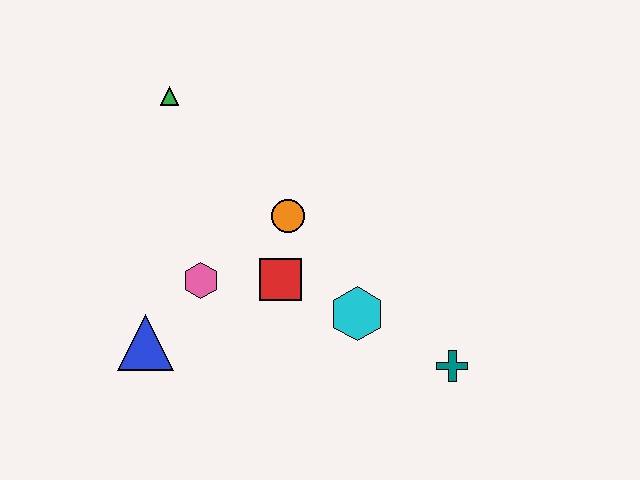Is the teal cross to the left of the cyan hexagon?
No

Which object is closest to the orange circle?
The red square is closest to the orange circle.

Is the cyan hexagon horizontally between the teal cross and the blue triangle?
Yes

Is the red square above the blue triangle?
Yes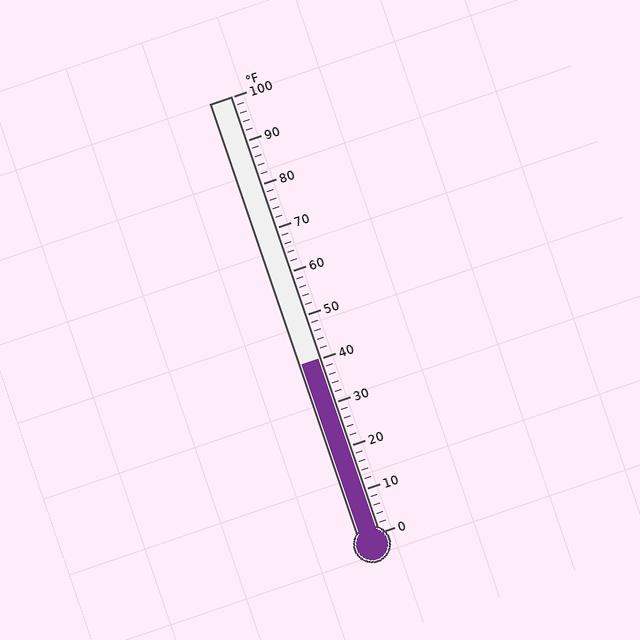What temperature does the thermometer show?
The thermometer shows approximately 40°F.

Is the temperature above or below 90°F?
The temperature is below 90°F.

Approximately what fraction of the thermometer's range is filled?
The thermometer is filled to approximately 40% of its range.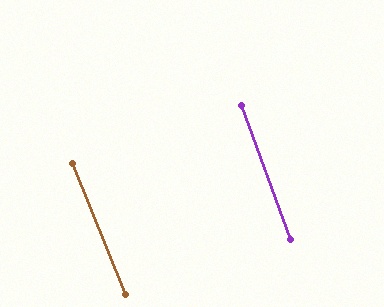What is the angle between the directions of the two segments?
Approximately 2 degrees.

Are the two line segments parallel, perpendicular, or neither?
Parallel — their directions differ by only 1.6°.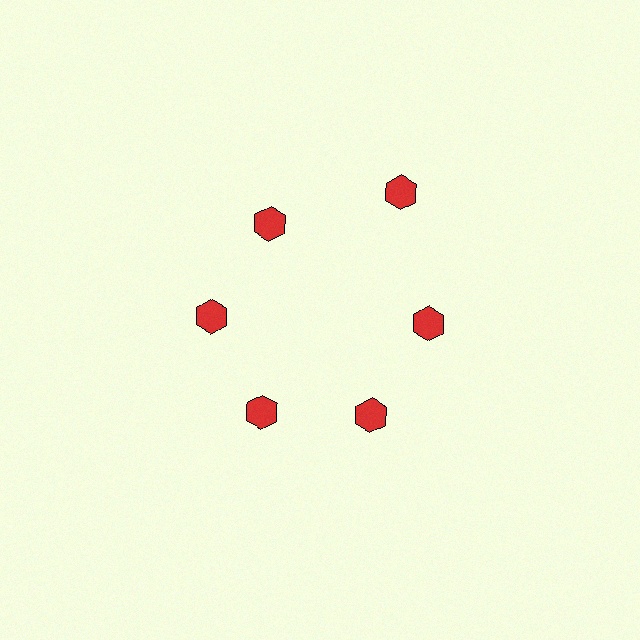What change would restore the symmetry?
The symmetry would be restored by moving it inward, back onto the ring so that all 6 hexagons sit at equal angles and equal distance from the center.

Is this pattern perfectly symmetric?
No. The 6 red hexagons are arranged in a ring, but one element near the 1 o'clock position is pushed outward from the center, breaking the 6-fold rotational symmetry.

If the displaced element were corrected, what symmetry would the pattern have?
It would have 6-fold rotational symmetry — the pattern would map onto itself every 60 degrees.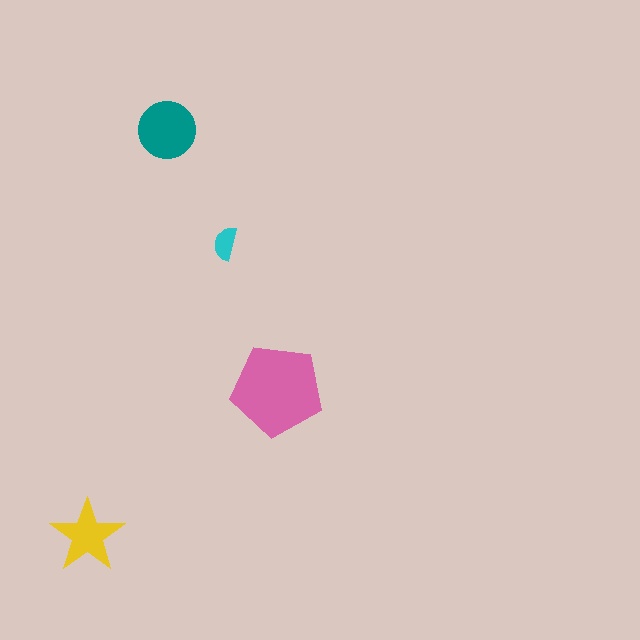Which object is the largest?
The pink pentagon.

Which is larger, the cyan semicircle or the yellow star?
The yellow star.